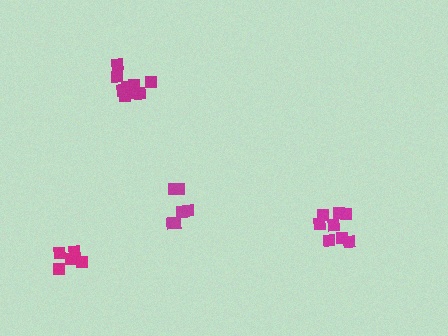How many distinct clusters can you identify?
There are 4 distinct clusters.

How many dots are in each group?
Group 1: 8 dots, Group 2: 6 dots, Group 3: 10 dots, Group 4: 5 dots (29 total).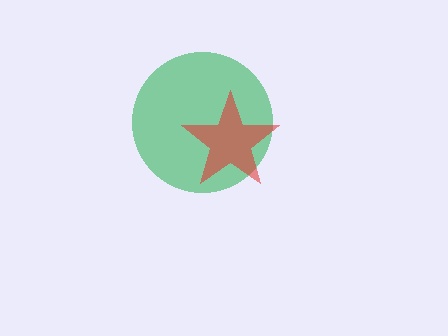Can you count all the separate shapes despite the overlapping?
Yes, there are 2 separate shapes.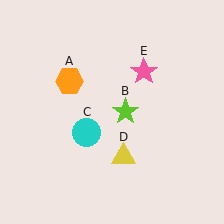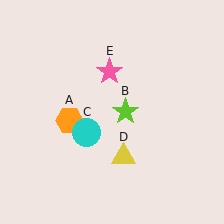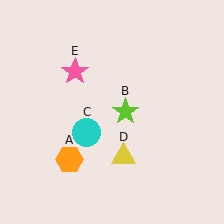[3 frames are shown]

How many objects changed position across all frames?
2 objects changed position: orange hexagon (object A), pink star (object E).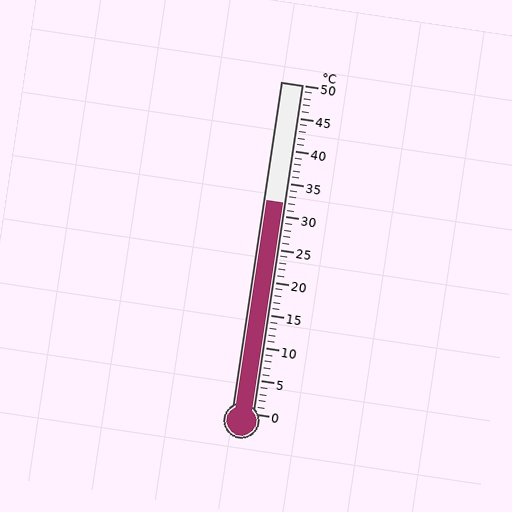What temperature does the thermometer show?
The thermometer shows approximately 32°C.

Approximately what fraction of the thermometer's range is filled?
The thermometer is filled to approximately 65% of its range.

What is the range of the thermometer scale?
The thermometer scale ranges from 0°C to 50°C.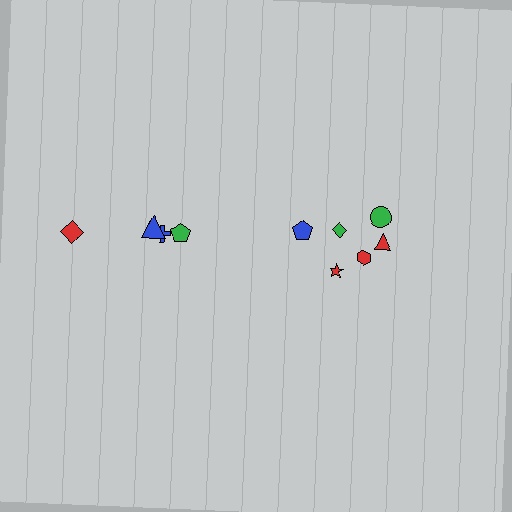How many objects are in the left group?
There are 4 objects.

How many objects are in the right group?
There are 6 objects.